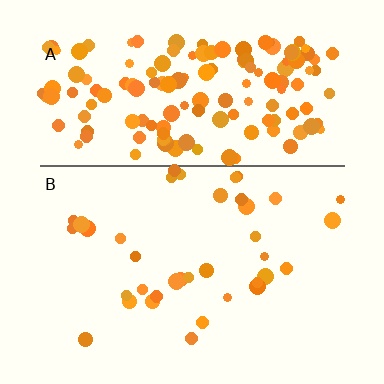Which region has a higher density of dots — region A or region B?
A (the top).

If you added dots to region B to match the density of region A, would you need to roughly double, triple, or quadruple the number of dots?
Approximately quadruple.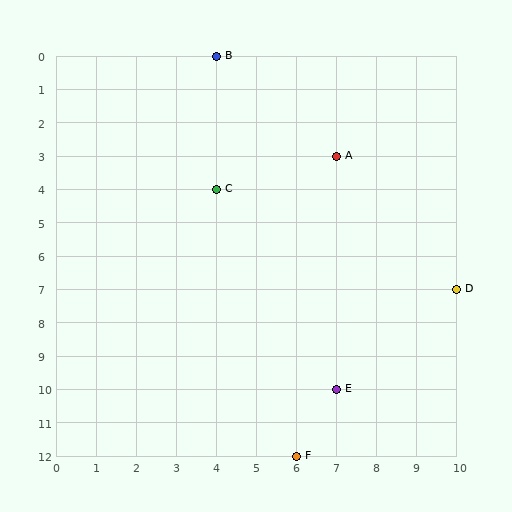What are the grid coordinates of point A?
Point A is at grid coordinates (7, 3).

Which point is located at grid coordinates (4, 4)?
Point C is at (4, 4).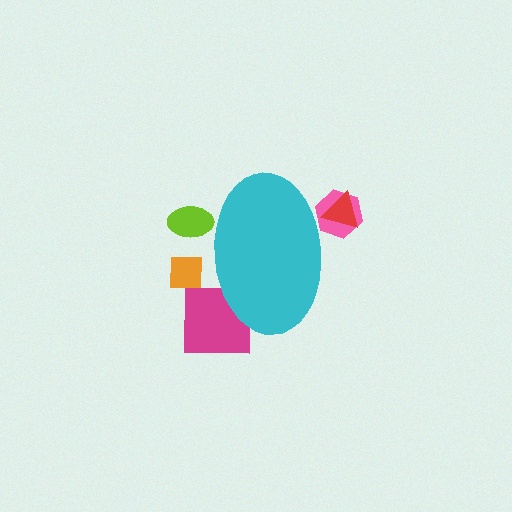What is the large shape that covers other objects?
A cyan ellipse.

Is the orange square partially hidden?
Yes, the orange square is partially hidden behind the cyan ellipse.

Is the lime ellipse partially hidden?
Yes, the lime ellipse is partially hidden behind the cyan ellipse.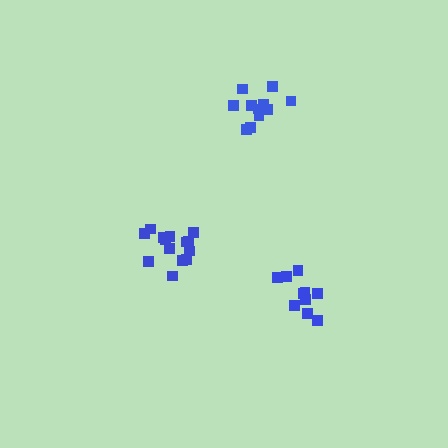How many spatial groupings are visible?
There are 3 spatial groupings.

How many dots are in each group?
Group 1: 10 dots, Group 2: 12 dots, Group 3: 14 dots (36 total).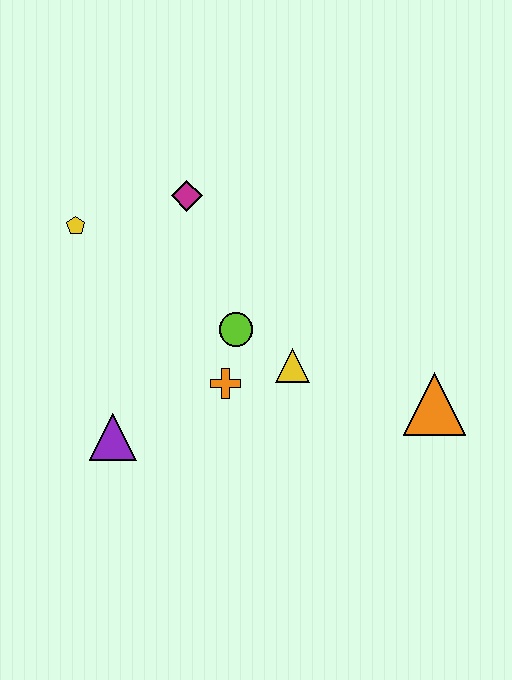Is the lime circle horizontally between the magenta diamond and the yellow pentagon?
No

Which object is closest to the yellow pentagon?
The magenta diamond is closest to the yellow pentagon.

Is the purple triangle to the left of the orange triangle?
Yes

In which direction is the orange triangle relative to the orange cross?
The orange triangle is to the right of the orange cross.